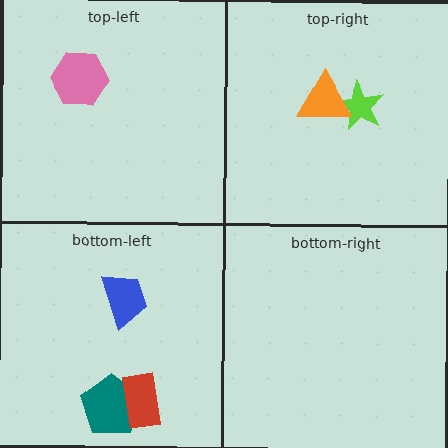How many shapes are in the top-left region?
1.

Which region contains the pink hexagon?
The top-left region.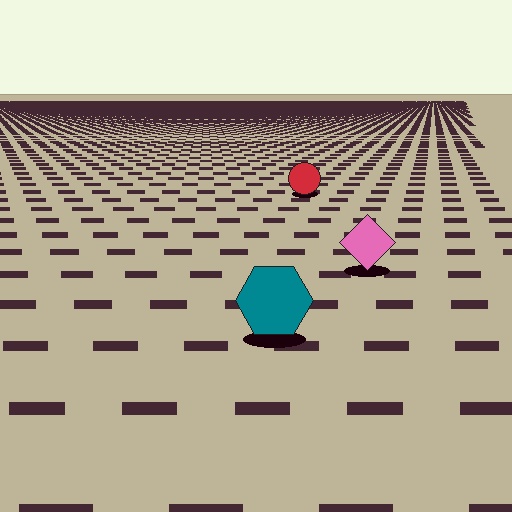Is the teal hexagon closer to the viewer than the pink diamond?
Yes. The teal hexagon is closer — you can tell from the texture gradient: the ground texture is coarser near it.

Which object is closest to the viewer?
The teal hexagon is closest. The texture marks near it are larger and more spread out.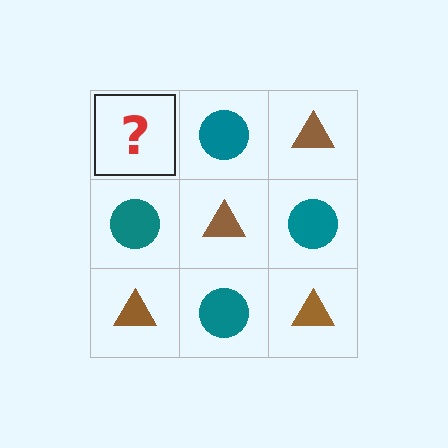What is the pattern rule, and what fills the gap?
The rule is that it alternates brown triangle and teal circle in a checkerboard pattern. The gap should be filled with a brown triangle.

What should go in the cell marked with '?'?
The missing cell should contain a brown triangle.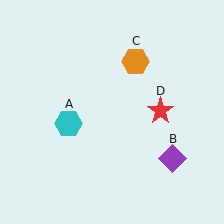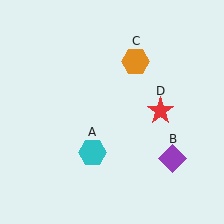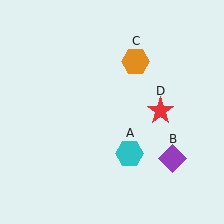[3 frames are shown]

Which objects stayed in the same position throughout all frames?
Purple diamond (object B) and orange hexagon (object C) and red star (object D) remained stationary.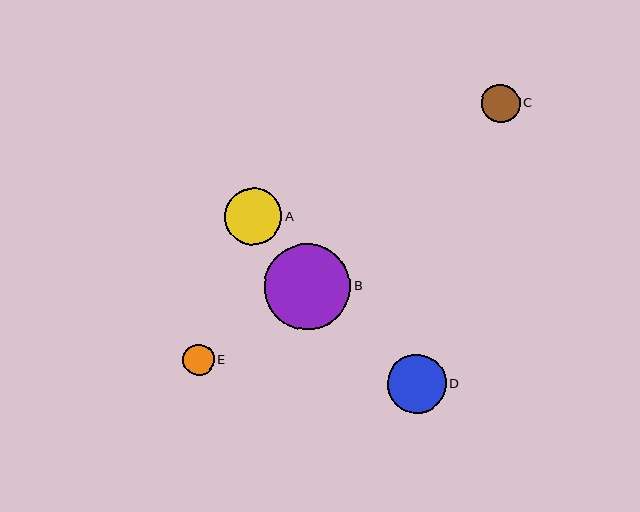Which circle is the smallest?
Circle E is the smallest with a size of approximately 31 pixels.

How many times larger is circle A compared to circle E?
Circle A is approximately 1.8 times the size of circle E.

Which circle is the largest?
Circle B is the largest with a size of approximately 86 pixels.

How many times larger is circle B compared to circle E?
Circle B is approximately 2.7 times the size of circle E.